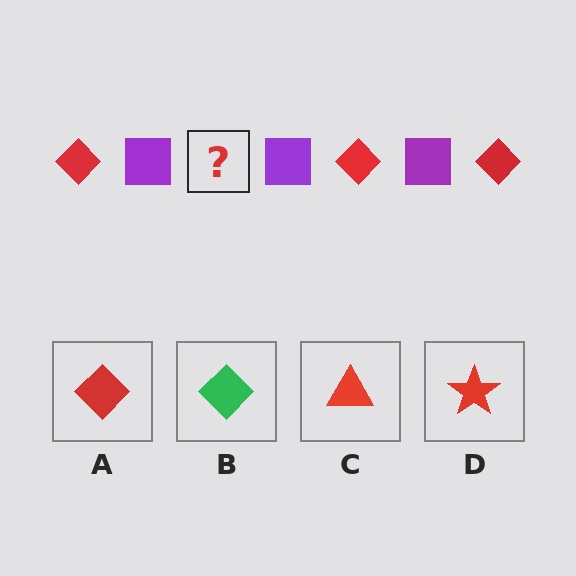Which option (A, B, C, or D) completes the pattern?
A.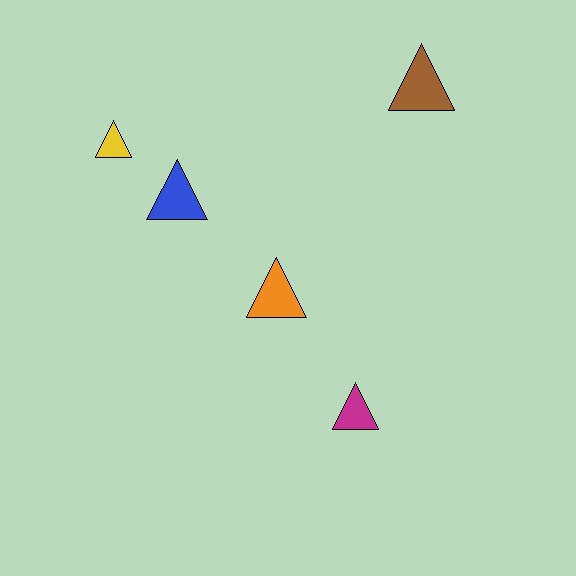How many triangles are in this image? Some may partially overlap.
There are 5 triangles.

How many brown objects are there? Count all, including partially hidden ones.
There is 1 brown object.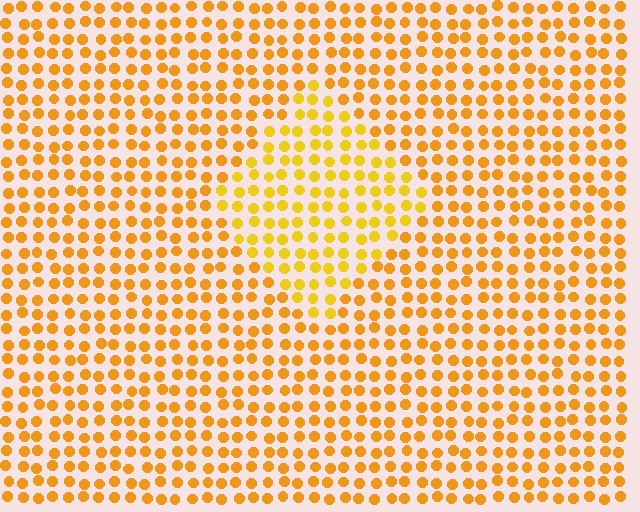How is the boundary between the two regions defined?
The boundary is defined purely by a slight shift in hue (about 15 degrees). Spacing, size, and orientation are identical on both sides.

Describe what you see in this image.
The image is filled with small orange elements in a uniform arrangement. A diamond-shaped region is visible where the elements are tinted to a slightly different hue, forming a subtle color boundary.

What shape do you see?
I see a diamond.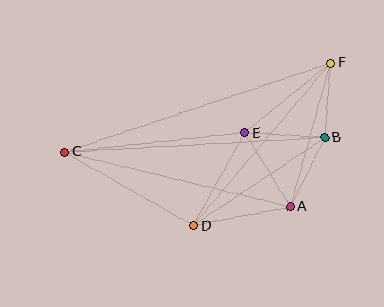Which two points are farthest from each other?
Points C and F are farthest from each other.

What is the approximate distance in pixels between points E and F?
The distance between E and F is approximately 110 pixels.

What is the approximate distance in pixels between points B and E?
The distance between B and E is approximately 80 pixels.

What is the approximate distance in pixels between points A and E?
The distance between A and E is approximately 86 pixels.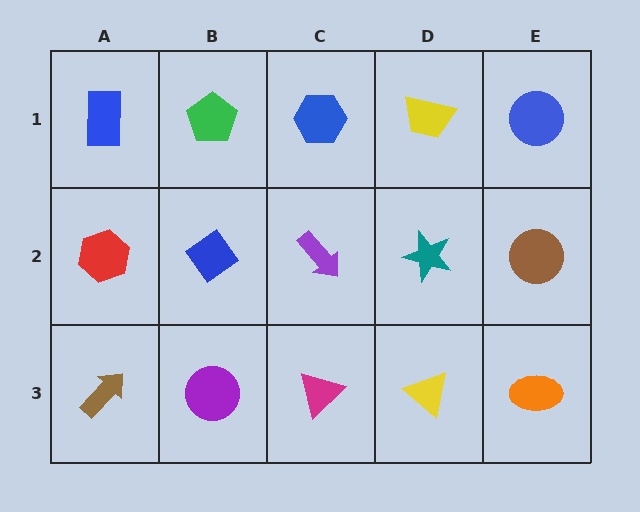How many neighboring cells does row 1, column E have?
2.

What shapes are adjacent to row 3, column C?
A purple arrow (row 2, column C), a purple circle (row 3, column B), a yellow triangle (row 3, column D).